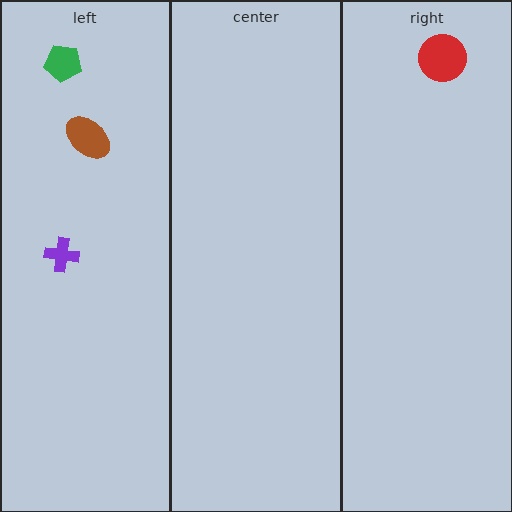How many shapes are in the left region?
3.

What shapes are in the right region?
The red circle.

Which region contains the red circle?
The right region.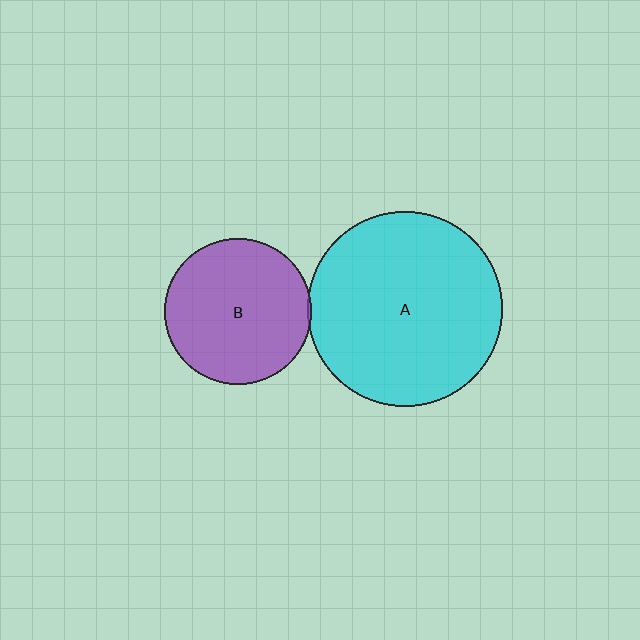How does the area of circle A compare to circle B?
Approximately 1.8 times.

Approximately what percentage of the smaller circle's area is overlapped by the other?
Approximately 5%.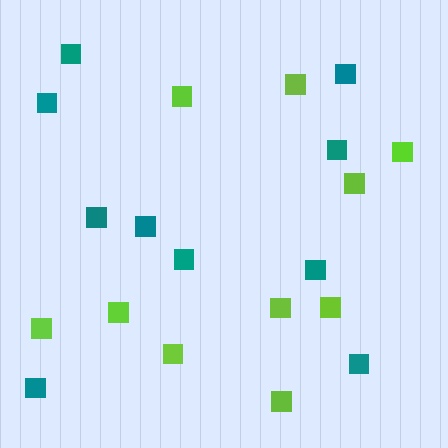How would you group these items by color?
There are 2 groups: one group of lime squares (10) and one group of teal squares (10).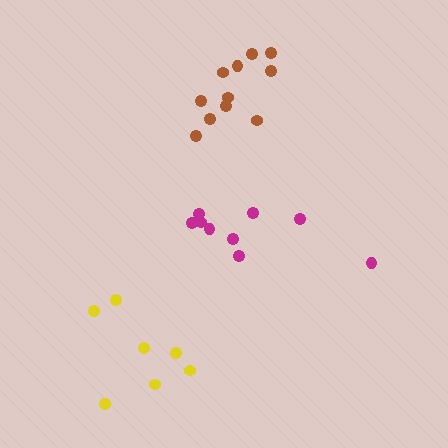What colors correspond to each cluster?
The clusters are colored: brown, magenta, yellow.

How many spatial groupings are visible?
There are 3 spatial groupings.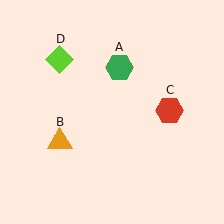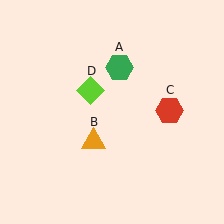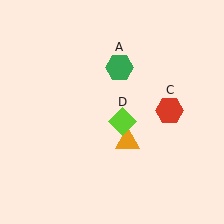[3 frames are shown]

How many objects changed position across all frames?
2 objects changed position: orange triangle (object B), lime diamond (object D).